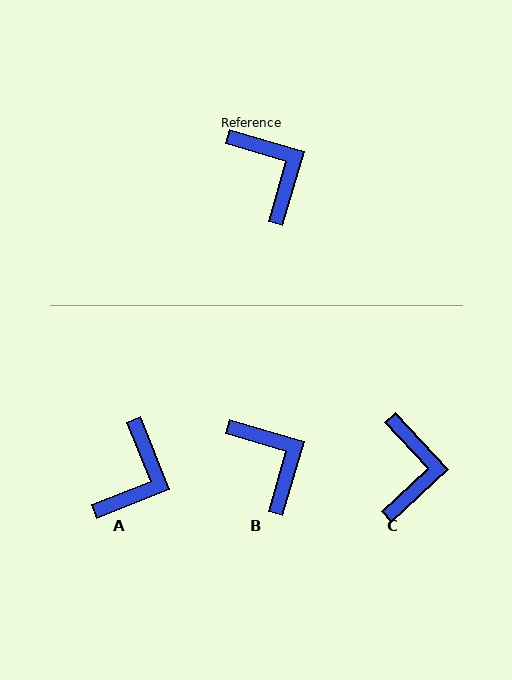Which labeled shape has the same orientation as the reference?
B.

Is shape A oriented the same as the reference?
No, it is off by about 52 degrees.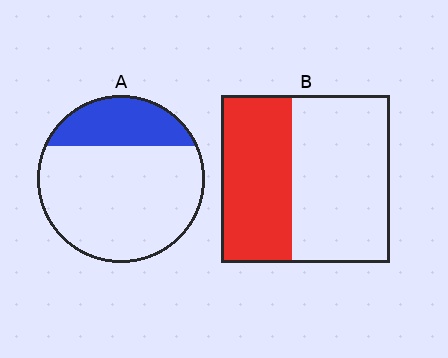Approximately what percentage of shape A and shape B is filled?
A is approximately 25% and B is approximately 40%.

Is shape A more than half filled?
No.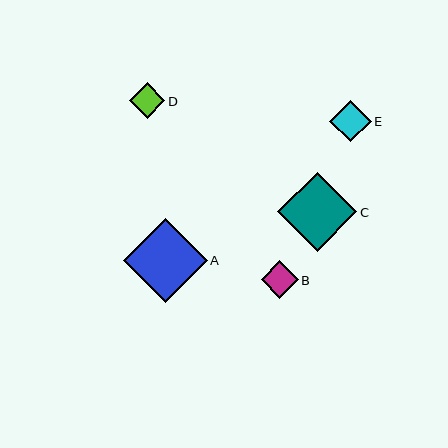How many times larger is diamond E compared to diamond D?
Diamond E is approximately 1.2 times the size of diamond D.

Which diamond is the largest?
Diamond A is the largest with a size of approximately 84 pixels.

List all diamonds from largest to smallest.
From largest to smallest: A, C, E, B, D.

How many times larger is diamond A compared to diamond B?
Diamond A is approximately 2.2 times the size of diamond B.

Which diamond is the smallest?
Diamond D is the smallest with a size of approximately 36 pixels.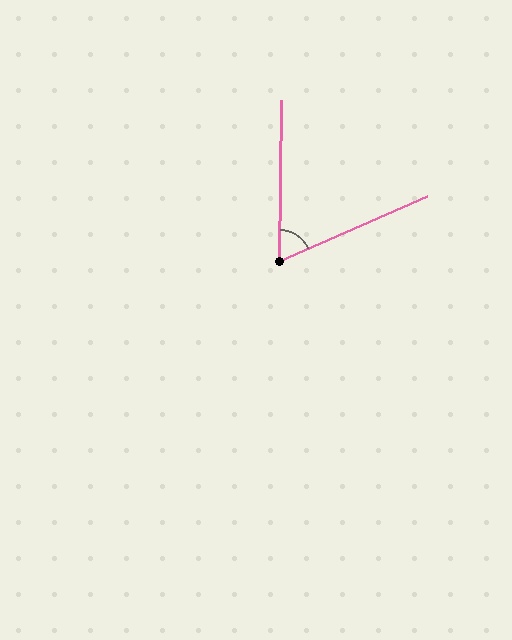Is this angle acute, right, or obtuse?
It is acute.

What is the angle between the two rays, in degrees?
Approximately 65 degrees.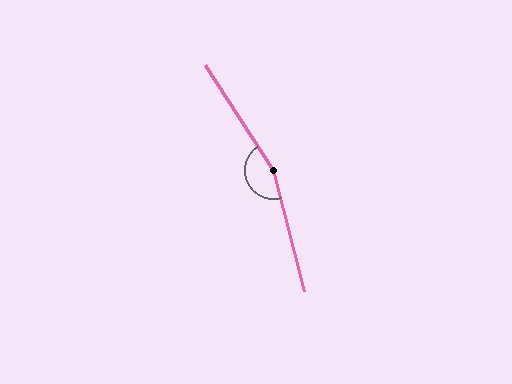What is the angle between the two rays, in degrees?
Approximately 161 degrees.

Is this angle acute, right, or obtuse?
It is obtuse.